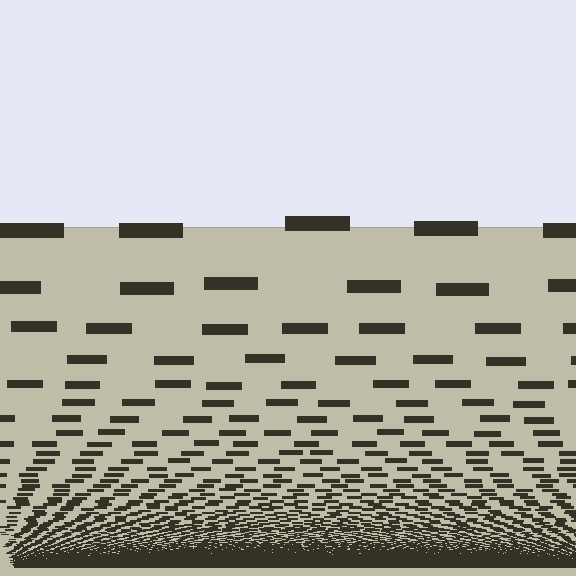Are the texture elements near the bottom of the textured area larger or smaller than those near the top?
Smaller. The gradient is inverted — elements near the bottom are smaller and denser.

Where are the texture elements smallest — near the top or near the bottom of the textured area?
Near the bottom.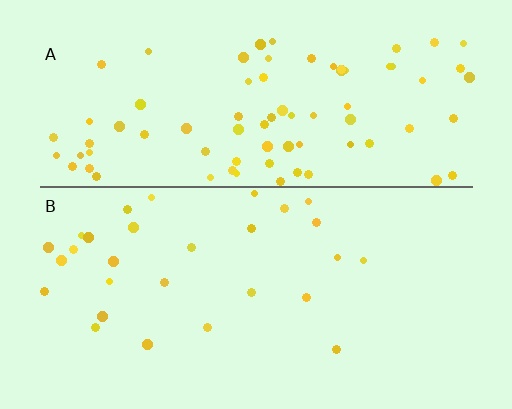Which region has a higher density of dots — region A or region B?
A (the top).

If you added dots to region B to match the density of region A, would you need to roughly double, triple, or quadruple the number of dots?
Approximately triple.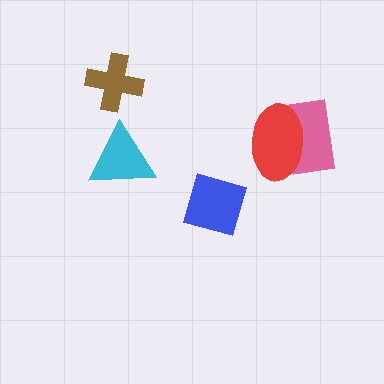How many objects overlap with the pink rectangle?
1 object overlaps with the pink rectangle.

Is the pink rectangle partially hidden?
Yes, it is partially covered by another shape.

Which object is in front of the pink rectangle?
The red ellipse is in front of the pink rectangle.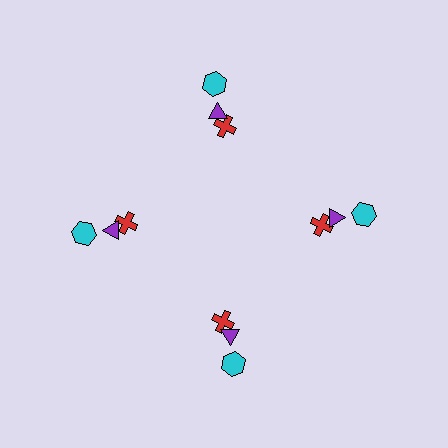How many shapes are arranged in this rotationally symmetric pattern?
There are 12 shapes, arranged in 4 groups of 3.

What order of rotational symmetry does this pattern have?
This pattern has 4-fold rotational symmetry.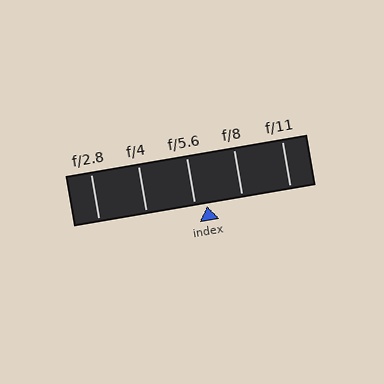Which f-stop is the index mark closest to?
The index mark is closest to f/5.6.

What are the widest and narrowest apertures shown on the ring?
The widest aperture shown is f/2.8 and the narrowest is f/11.